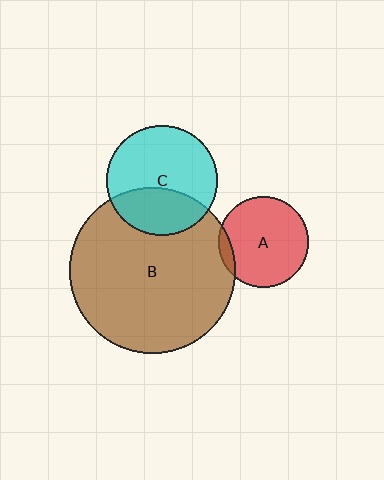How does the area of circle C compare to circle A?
Approximately 1.5 times.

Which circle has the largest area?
Circle B (brown).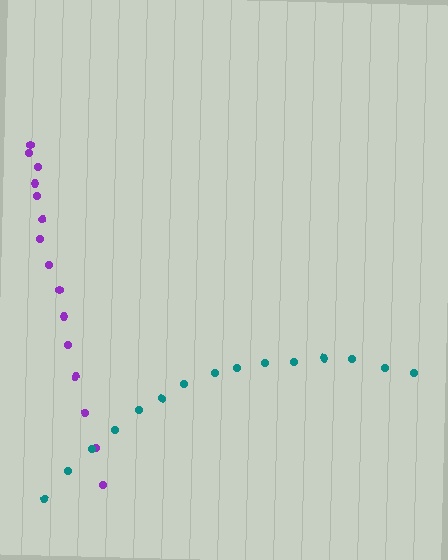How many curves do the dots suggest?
There are 2 distinct paths.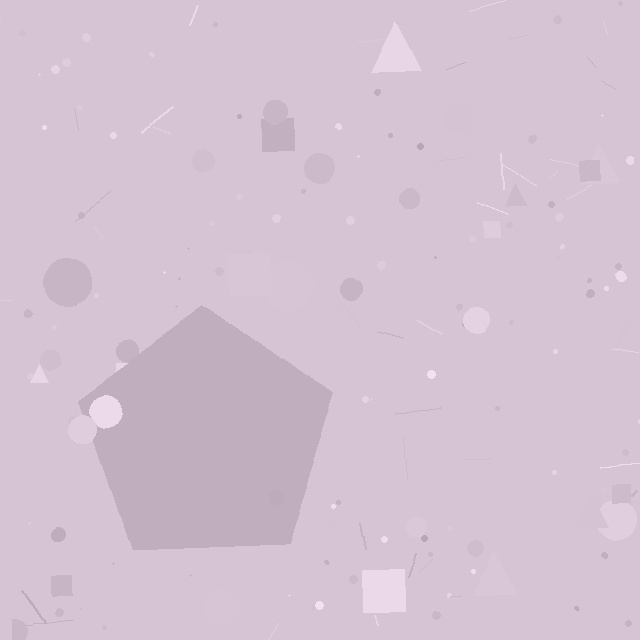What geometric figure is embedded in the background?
A pentagon is embedded in the background.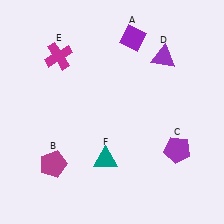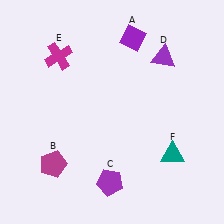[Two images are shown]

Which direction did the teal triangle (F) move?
The teal triangle (F) moved right.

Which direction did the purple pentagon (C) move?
The purple pentagon (C) moved left.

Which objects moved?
The objects that moved are: the purple pentagon (C), the teal triangle (F).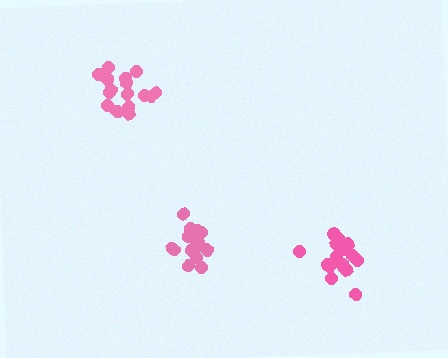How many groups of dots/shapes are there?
There are 3 groups.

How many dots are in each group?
Group 1: 16 dots, Group 2: 17 dots, Group 3: 17 dots (50 total).